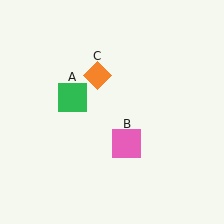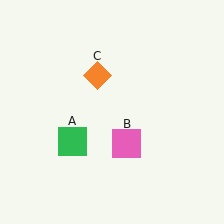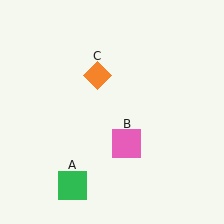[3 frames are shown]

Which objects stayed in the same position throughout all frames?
Pink square (object B) and orange diamond (object C) remained stationary.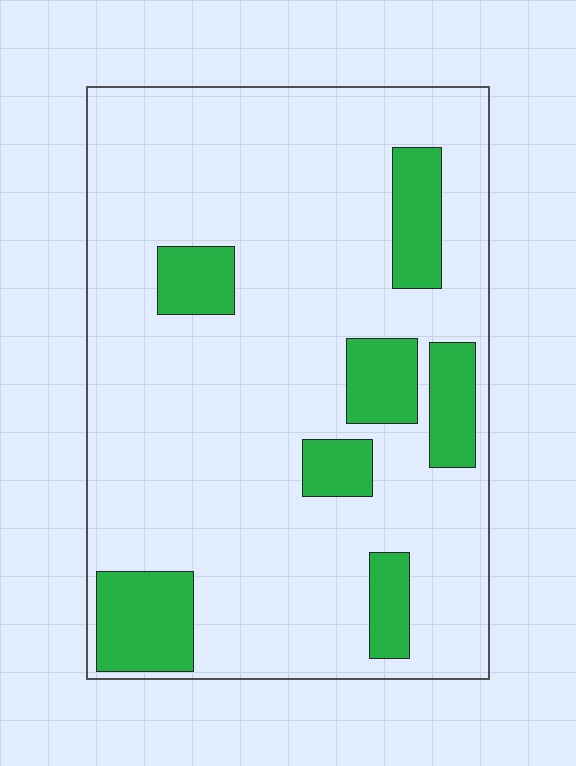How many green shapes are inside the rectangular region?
7.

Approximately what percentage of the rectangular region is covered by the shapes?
Approximately 20%.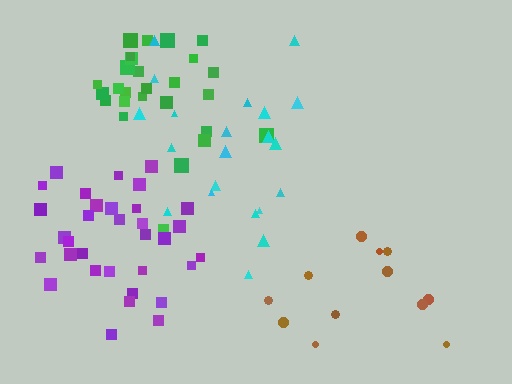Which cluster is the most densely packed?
Green.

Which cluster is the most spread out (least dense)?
Brown.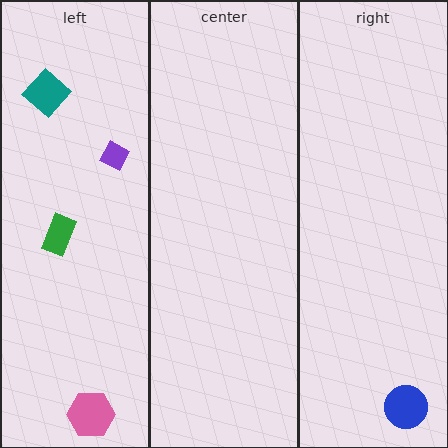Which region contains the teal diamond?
The left region.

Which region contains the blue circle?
The right region.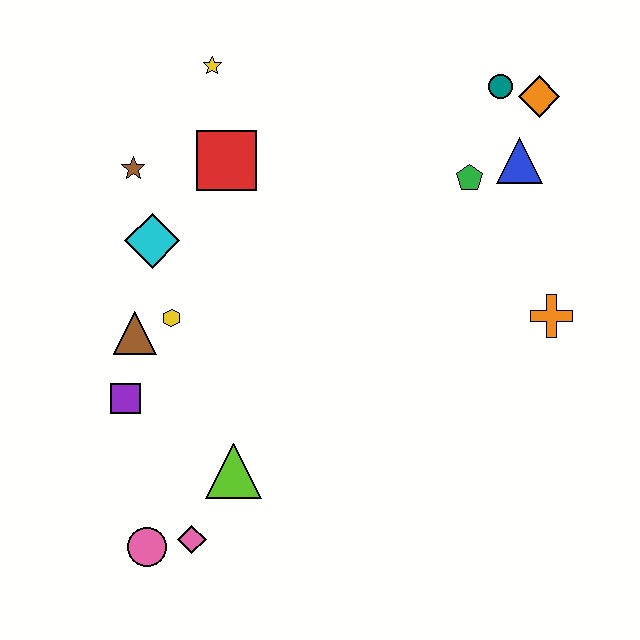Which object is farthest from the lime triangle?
The orange diamond is farthest from the lime triangle.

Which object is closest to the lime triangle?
The pink diamond is closest to the lime triangle.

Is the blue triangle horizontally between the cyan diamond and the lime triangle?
No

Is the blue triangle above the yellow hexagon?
Yes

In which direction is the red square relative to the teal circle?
The red square is to the left of the teal circle.